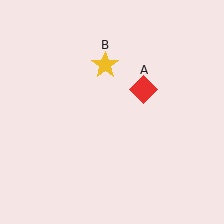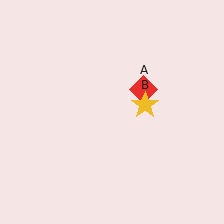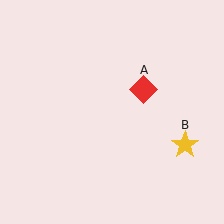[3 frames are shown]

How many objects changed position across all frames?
1 object changed position: yellow star (object B).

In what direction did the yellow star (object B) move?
The yellow star (object B) moved down and to the right.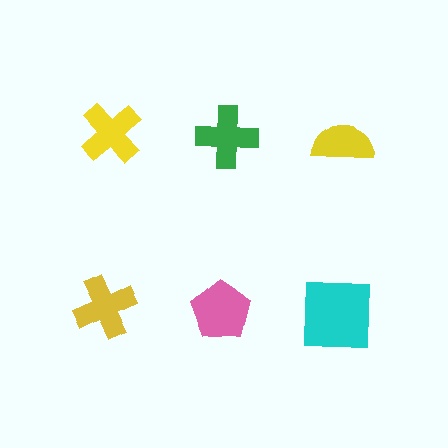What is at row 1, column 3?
A yellow semicircle.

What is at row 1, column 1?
A yellow cross.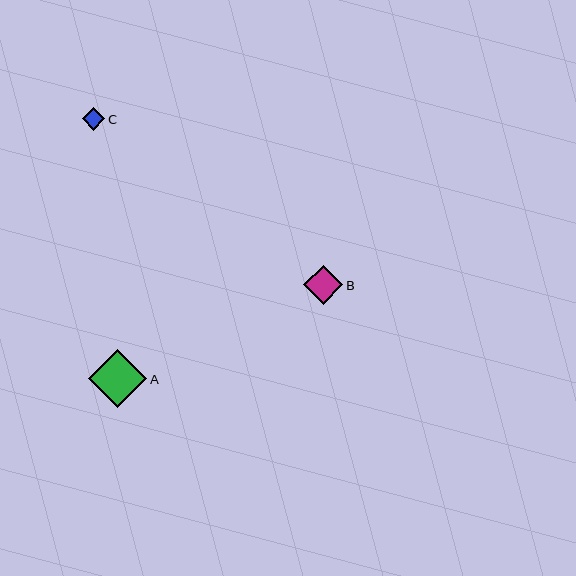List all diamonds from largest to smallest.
From largest to smallest: A, B, C.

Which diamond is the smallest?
Diamond C is the smallest with a size of approximately 23 pixels.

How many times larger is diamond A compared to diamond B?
Diamond A is approximately 1.5 times the size of diamond B.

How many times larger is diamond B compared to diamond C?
Diamond B is approximately 1.7 times the size of diamond C.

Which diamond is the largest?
Diamond A is the largest with a size of approximately 58 pixels.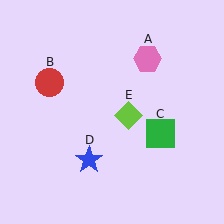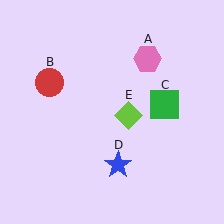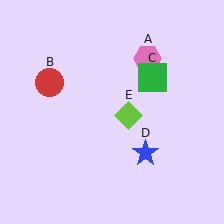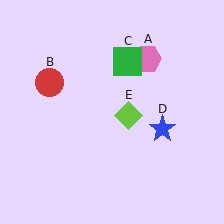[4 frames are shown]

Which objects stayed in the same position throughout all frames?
Pink hexagon (object A) and red circle (object B) and lime diamond (object E) remained stationary.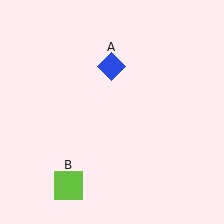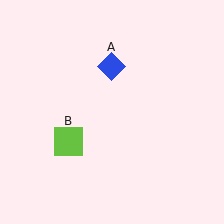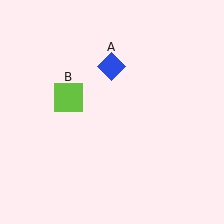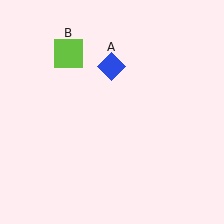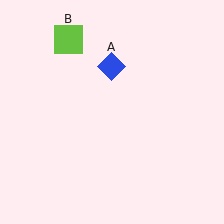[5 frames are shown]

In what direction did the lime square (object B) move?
The lime square (object B) moved up.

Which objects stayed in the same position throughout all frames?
Blue diamond (object A) remained stationary.